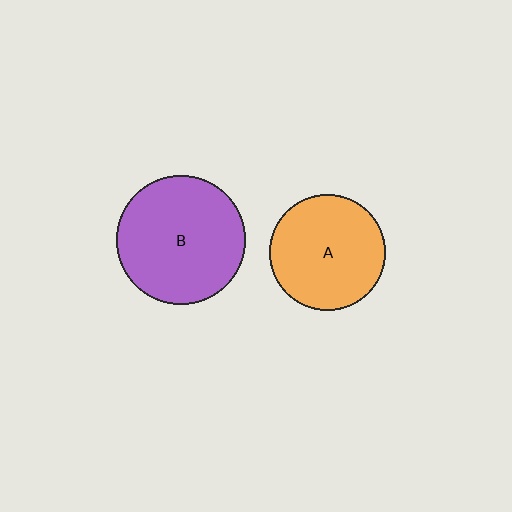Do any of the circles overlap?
No, none of the circles overlap.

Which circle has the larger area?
Circle B (purple).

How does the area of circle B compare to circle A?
Approximately 1.2 times.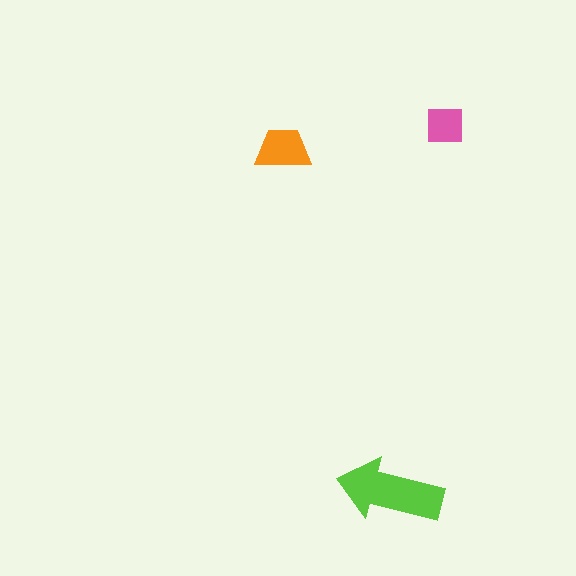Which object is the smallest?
The pink square.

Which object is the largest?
The lime arrow.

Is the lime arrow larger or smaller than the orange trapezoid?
Larger.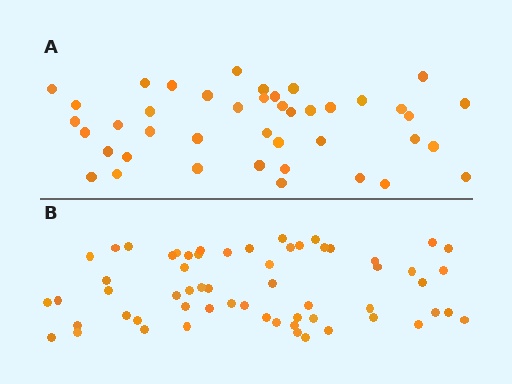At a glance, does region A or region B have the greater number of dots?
Region B (the bottom region) has more dots.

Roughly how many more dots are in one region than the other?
Region B has approximately 20 more dots than region A.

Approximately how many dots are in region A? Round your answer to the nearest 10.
About 40 dots. (The exact count is 42, which rounds to 40.)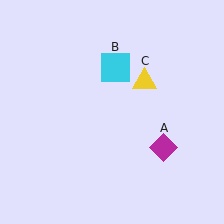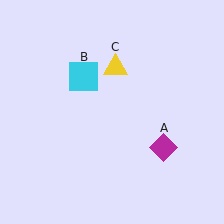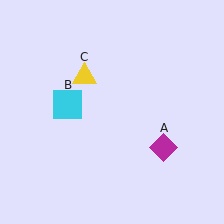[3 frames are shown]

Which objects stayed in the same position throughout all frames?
Magenta diamond (object A) remained stationary.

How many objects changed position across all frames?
2 objects changed position: cyan square (object B), yellow triangle (object C).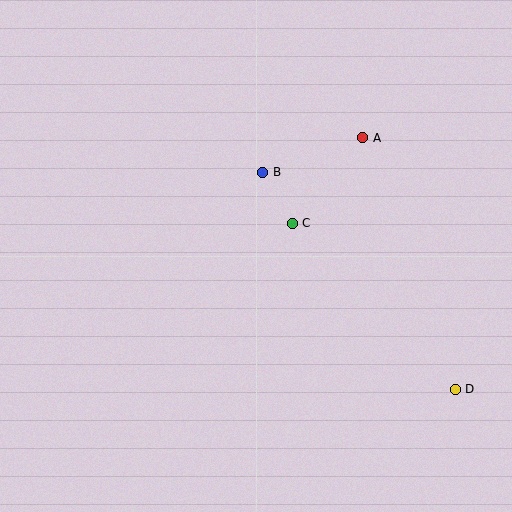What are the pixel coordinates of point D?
Point D is at (455, 389).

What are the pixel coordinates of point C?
Point C is at (292, 223).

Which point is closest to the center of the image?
Point C at (292, 223) is closest to the center.